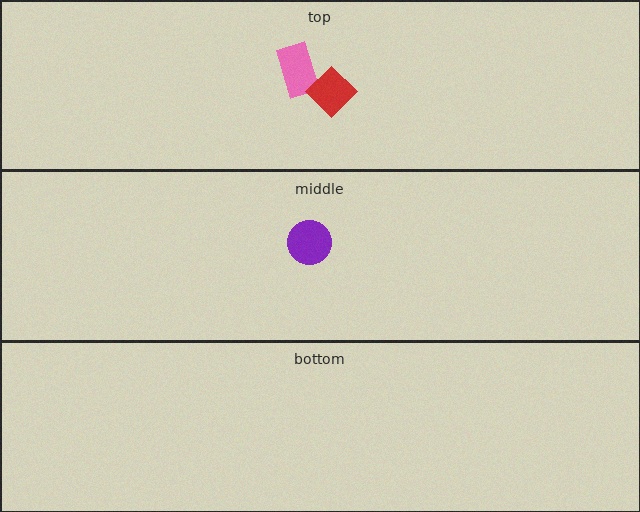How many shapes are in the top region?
2.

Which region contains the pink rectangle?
The top region.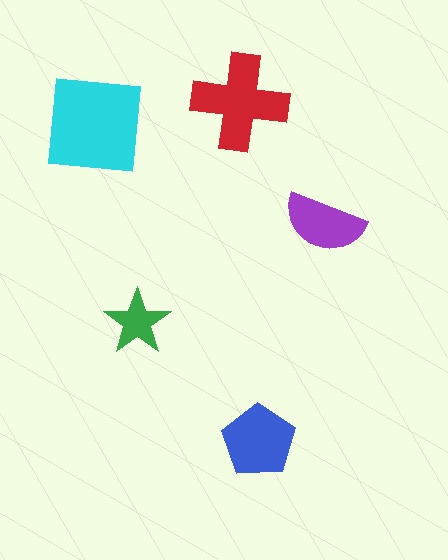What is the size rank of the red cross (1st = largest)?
2nd.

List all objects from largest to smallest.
The cyan square, the red cross, the blue pentagon, the purple semicircle, the green star.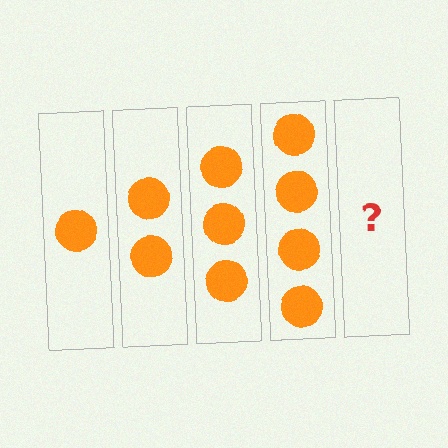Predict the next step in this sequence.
The next step is 5 circles.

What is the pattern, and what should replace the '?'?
The pattern is that each step adds one more circle. The '?' should be 5 circles.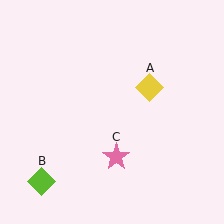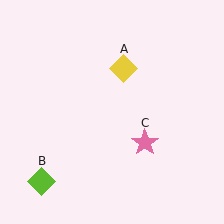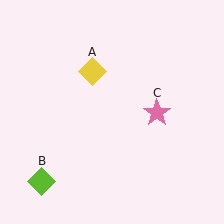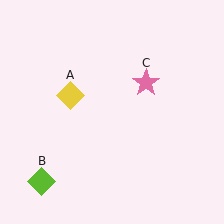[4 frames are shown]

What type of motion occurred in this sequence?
The yellow diamond (object A), pink star (object C) rotated counterclockwise around the center of the scene.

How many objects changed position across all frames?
2 objects changed position: yellow diamond (object A), pink star (object C).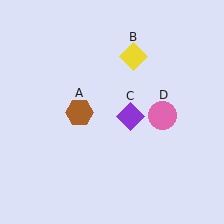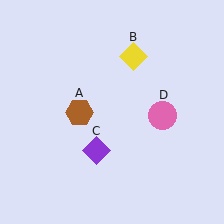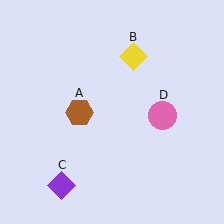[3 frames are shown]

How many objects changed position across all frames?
1 object changed position: purple diamond (object C).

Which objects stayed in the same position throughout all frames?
Brown hexagon (object A) and yellow diamond (object B) and pink circle (object D) remained stationary.